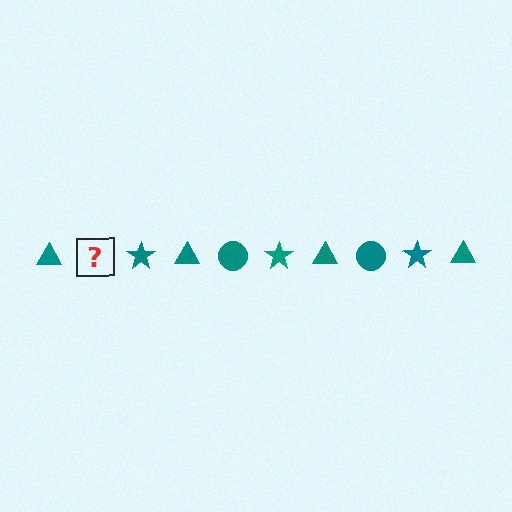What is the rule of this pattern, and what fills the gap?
The rule is that the pattern cycles through triangle, circle, star shapes in teal. The gap should be filled with a teal circle.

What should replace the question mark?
The question mark should be replaced with a teal circle.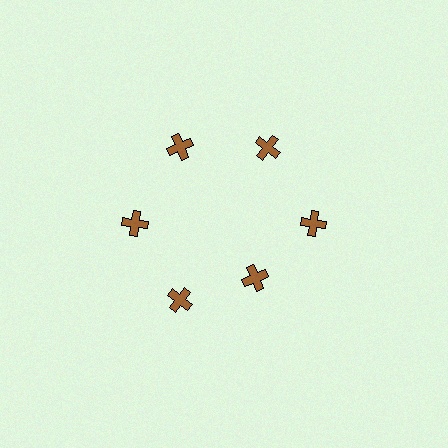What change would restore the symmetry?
The symmetry would be restored by moving it outward, back onto the ring so that all 6 crosses sit at equal angles and equal distance from the center.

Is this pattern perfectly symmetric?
No. The 6 brown crosses are arranged in a ring, but one element near the 5 o'clock position is pulled inward toward the center, breaking the 6-fold rotational symmetry.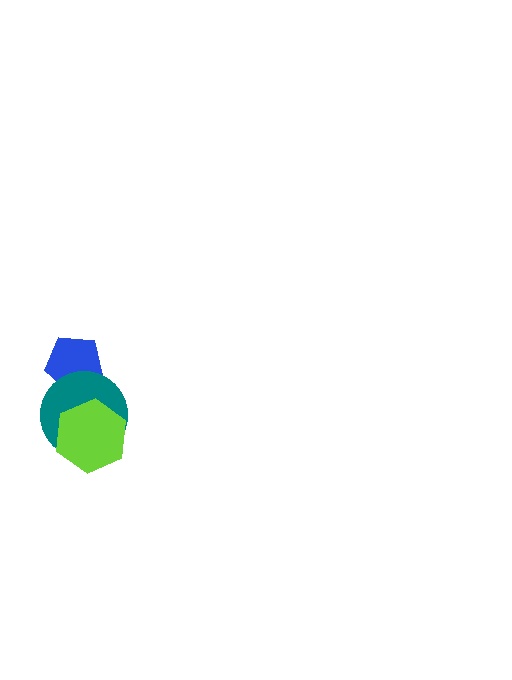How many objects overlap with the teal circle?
2 objects overlap with the teal circle.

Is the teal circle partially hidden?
Yes, it is partially covered by another shape.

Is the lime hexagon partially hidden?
No, no other shape covers it.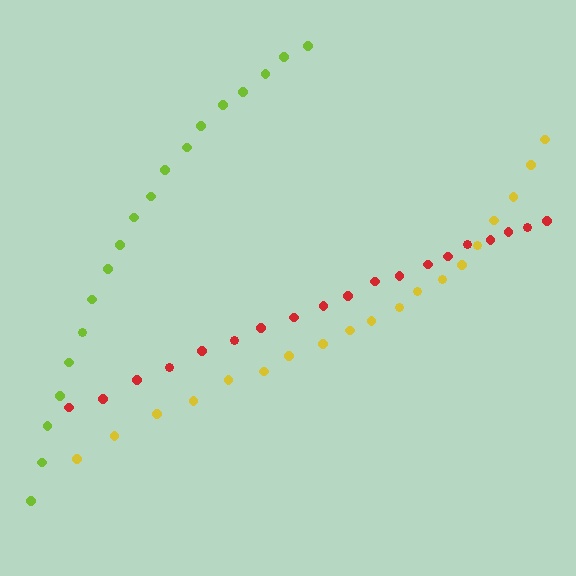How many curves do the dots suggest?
There are 3 distinct paths.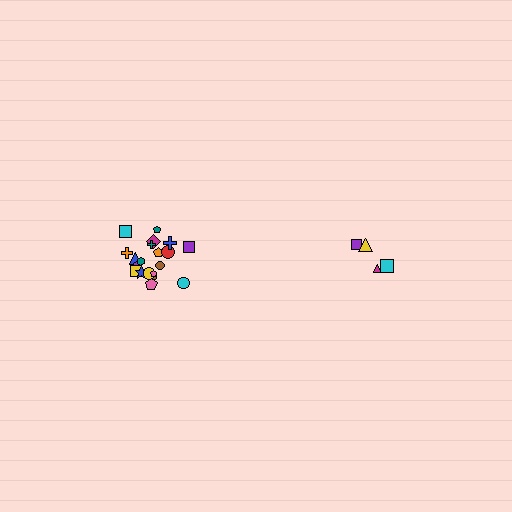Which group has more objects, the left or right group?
The left group.